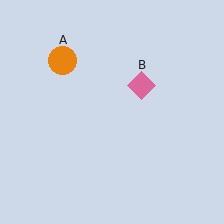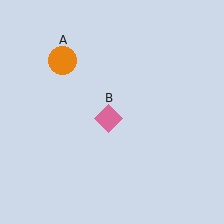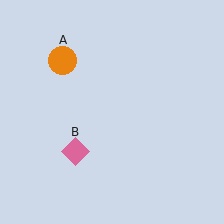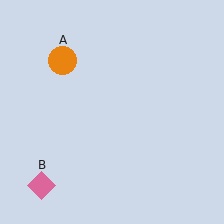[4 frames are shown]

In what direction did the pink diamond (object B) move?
The pink diamond (object B) moved down and to the left.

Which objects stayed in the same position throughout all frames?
Orange circle (object A) remained stationary.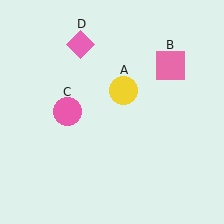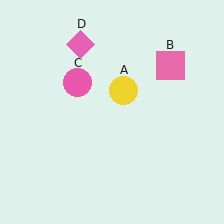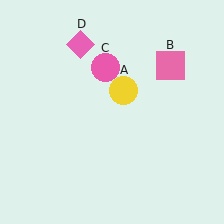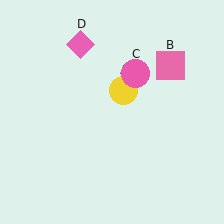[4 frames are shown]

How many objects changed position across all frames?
1 object changed position: pink circle (object C).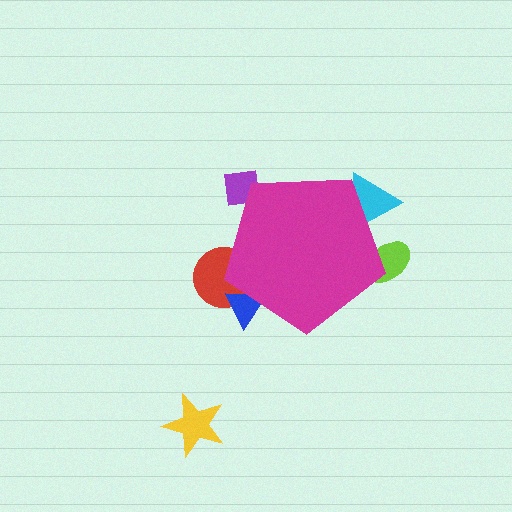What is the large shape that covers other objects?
A magenta pentagon.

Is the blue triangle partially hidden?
Yes, the blue triangle is partially hidden behind the magenta pentagon.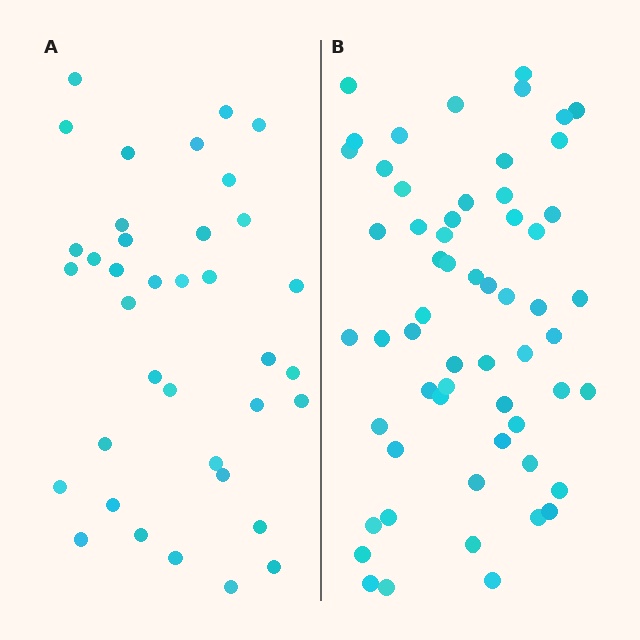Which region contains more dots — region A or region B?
Region B (the right region) has more dots.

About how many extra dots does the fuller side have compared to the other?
Region B has approximately 20 more dots than region A.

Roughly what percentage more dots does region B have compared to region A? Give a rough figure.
About 60% more.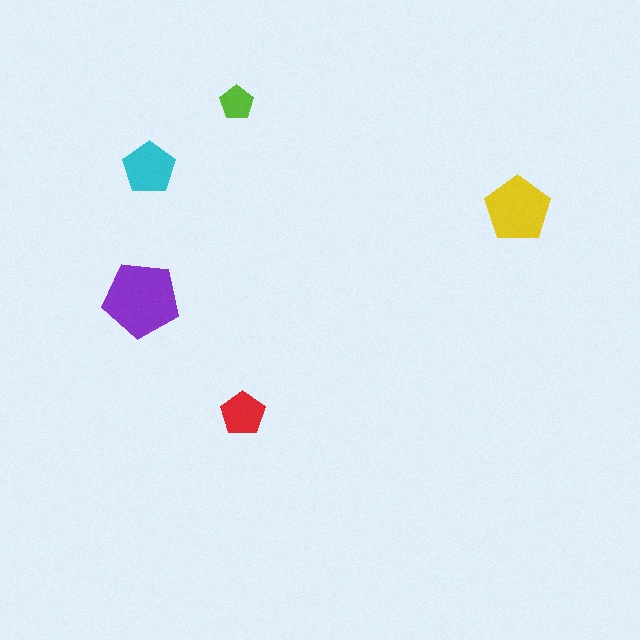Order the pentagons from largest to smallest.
the purple one, the yellow one, the cyan one, the red one, the lime one.